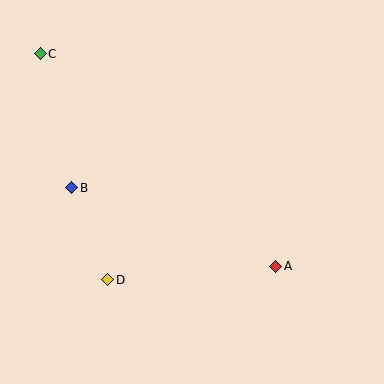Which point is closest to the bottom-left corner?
Point D is closest to the bottom-left corner.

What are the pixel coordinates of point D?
Point D is at (108, 280).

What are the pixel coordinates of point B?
Point B is at (72, 188).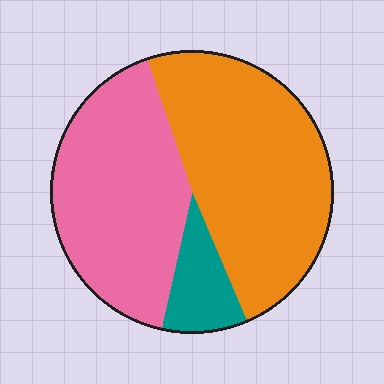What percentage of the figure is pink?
Pink takes up about two fifths (2/5) of the figure.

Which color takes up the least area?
Teal, at roughly 10%.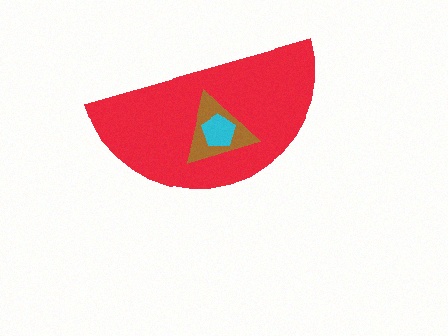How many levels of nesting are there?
3.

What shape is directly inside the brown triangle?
The cyan pentagon.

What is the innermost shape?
The cyan pentagon.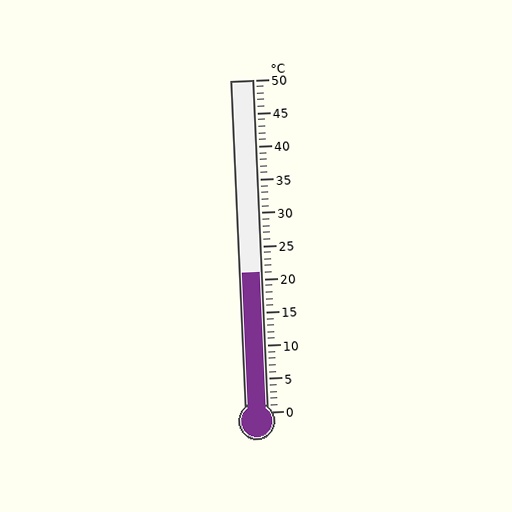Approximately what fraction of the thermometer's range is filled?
The thermometer is filled to approximately 40% of its range.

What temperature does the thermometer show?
The thermometer shows approximately 21°C.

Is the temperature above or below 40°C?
The temperature is below 40°C.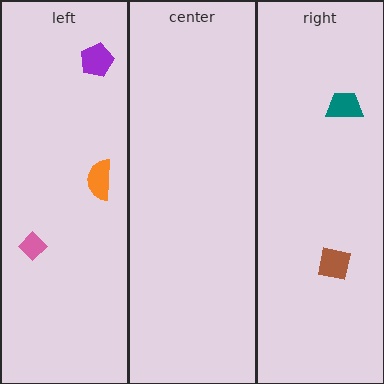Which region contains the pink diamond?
The left region.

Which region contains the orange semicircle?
The left region.